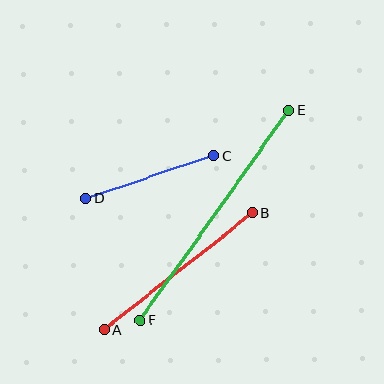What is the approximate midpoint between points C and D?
The midpoint is at approximately (150, 177) pixels.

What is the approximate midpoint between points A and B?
The midpoint is at approximately (178, 271) pixels.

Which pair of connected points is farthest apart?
Points E and F are farthest apart.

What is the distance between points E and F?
The distance is approximately 257 pixels.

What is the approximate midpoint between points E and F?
The midpoint is at approximately (214, 215) pixels.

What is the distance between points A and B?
The distance is approximately 189 pixels.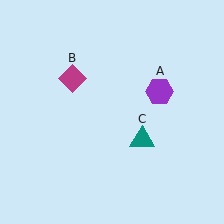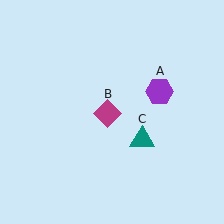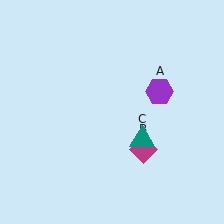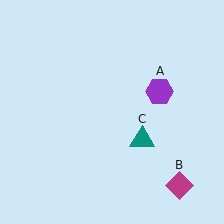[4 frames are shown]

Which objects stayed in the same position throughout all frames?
Purple hexagon (object A) and teal triangle (object C) remained stationary.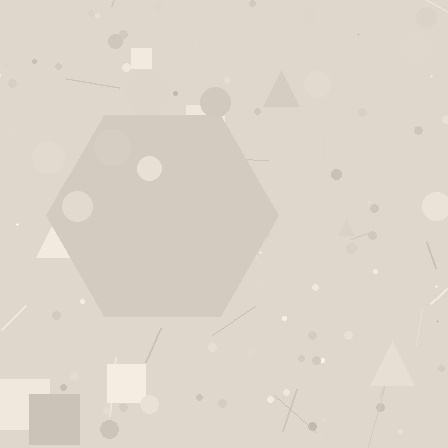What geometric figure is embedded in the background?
A hexagon is embedded in the background.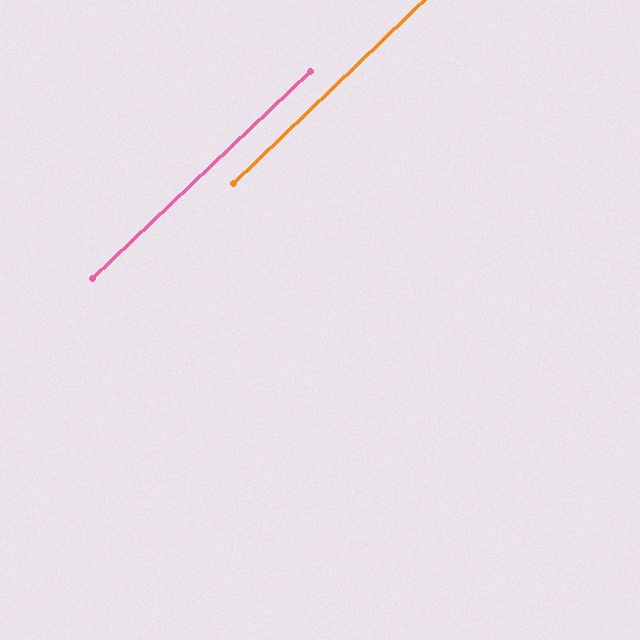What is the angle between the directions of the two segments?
Approximately 0 degrees.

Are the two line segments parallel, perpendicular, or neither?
Parallel — their directions differ by only 0.5°.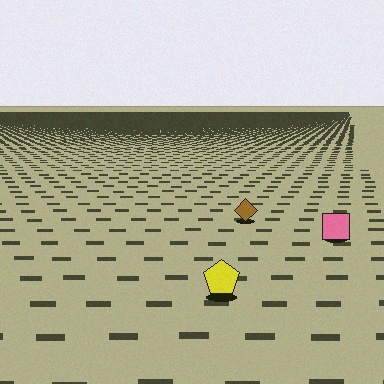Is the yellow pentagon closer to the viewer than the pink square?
Yes. The yellow pentagon is closer — you can tell from the texture gradient: the ground texture is coarser near it.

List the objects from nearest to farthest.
From nearest to farthest: the yellow pentagon, the pink square, the brown diamond.